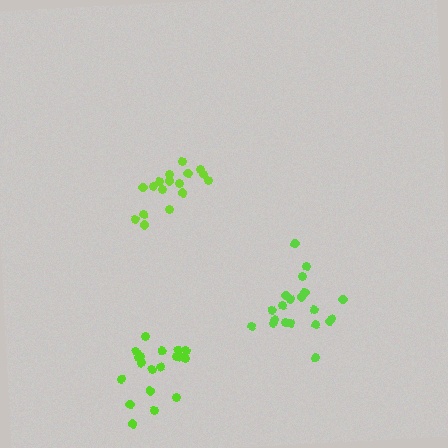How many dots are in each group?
Group 1: 17 dots, Group 2: 20 dots, Group 3: 19 dots (56 total).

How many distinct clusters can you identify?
There are 3 distinct clusters.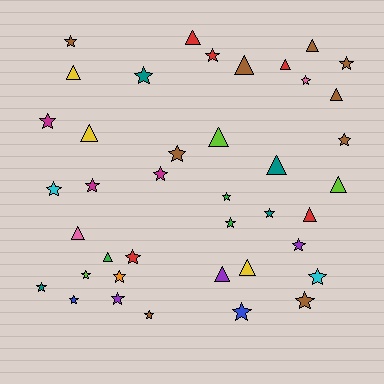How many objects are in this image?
There are 40 objects.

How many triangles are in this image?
There are 15 triangles.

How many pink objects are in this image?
There are 2 pink objects.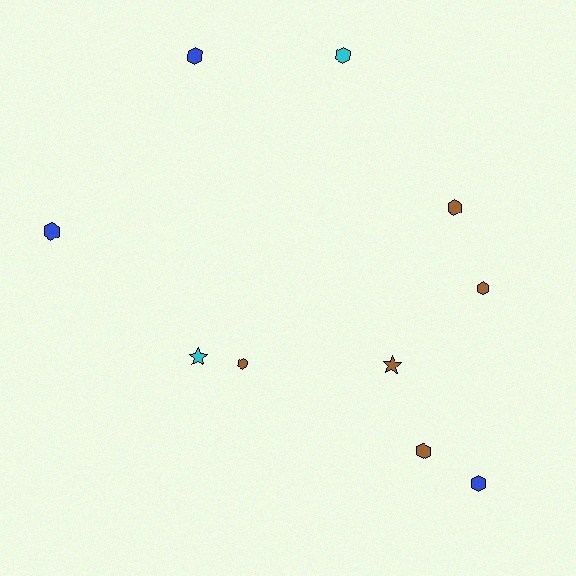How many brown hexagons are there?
There are 4 brown hexagons.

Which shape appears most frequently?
Hexagon, with 8 objects.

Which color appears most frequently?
Brown, with 5 objects.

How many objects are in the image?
There are 10 objects.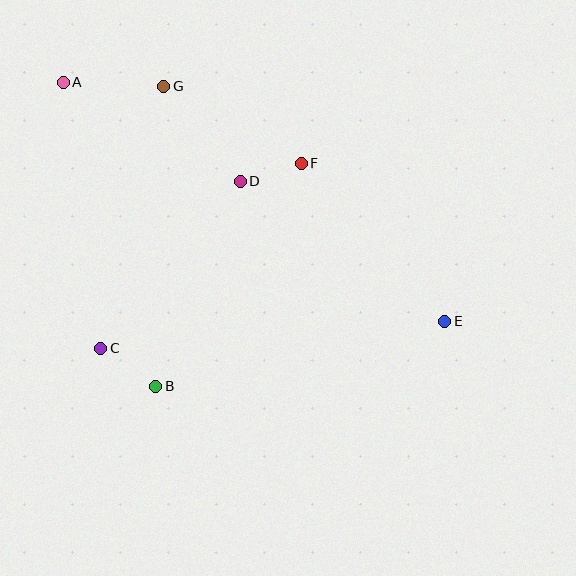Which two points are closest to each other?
Points D and F are closest to each other.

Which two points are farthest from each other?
Points A and E are farthest from each other.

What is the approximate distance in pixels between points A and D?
The distance between A and D is approximately 203 pixels.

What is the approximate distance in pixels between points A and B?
The distance between A and B is approximately 318 pixels.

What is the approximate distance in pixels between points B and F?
The distance between B and F is approximately 267 pixels.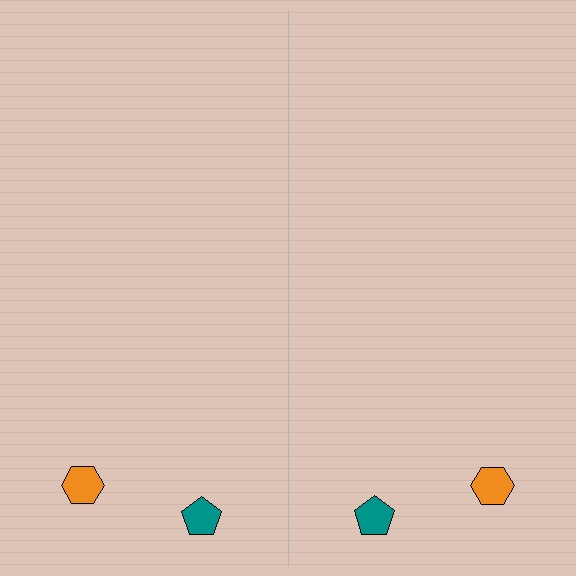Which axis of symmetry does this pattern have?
The pattern has a vertical axis of symmetry running through the center of the image.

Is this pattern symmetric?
Yes, this pattern has bilateral (reflection) symmetry.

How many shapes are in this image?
There are 4 shapes in this image.